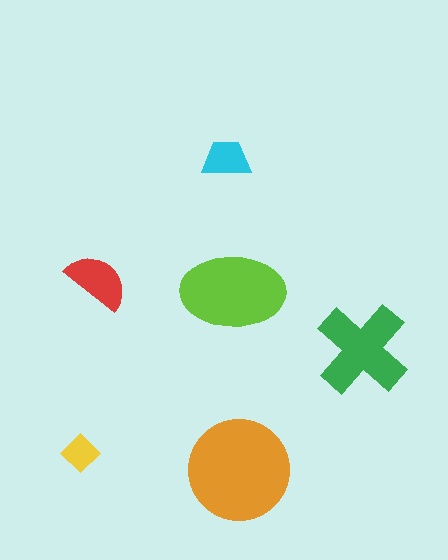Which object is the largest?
The orange circle.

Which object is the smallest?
The yellow diamond.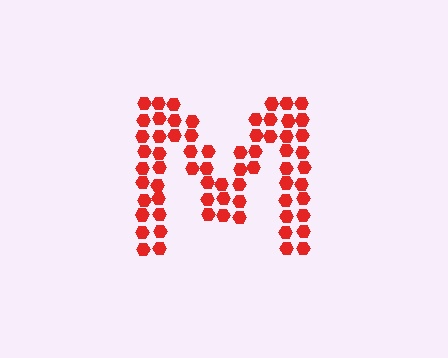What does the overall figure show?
The overall figure shows the letter M.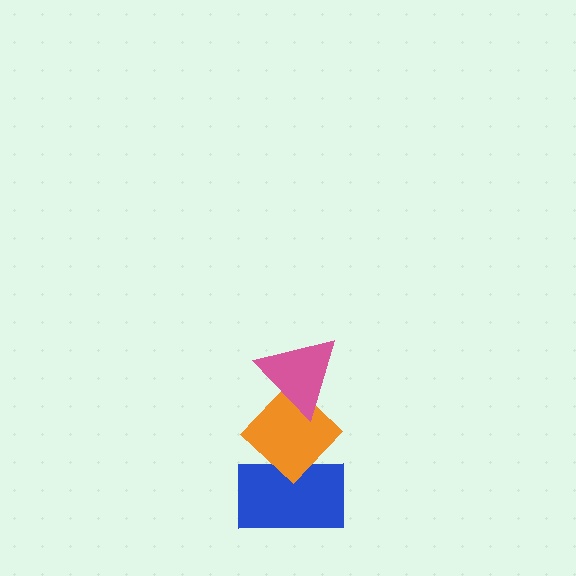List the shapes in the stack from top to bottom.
From top to bottom: the pink triangle, the orange diamond, the blue rectangle.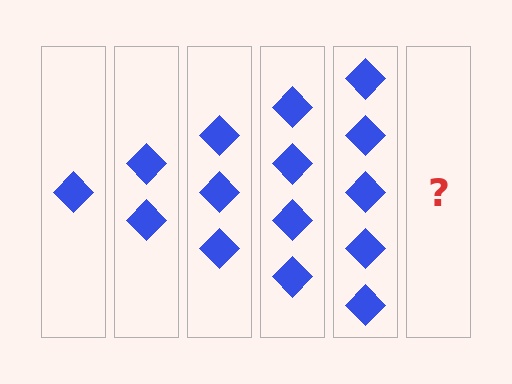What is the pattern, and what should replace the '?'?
The pattern is that each step adds one more diamond. The '?' should be 6 diamonds.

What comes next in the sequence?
The next element should be 6 diamonds.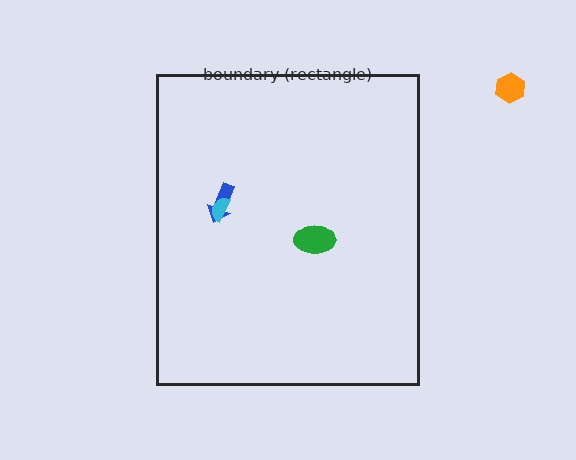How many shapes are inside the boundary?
3 inside, 1 outside.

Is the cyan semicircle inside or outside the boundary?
Inside.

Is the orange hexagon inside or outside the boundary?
Outside.